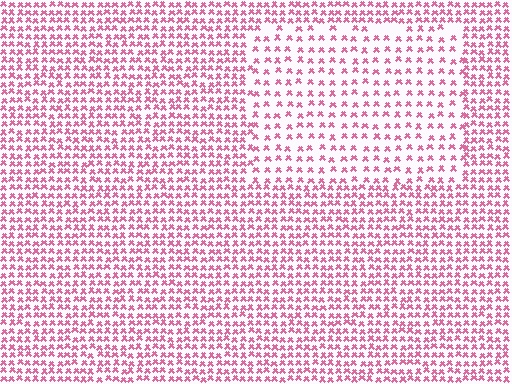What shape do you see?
I see a rectangle.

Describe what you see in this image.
The image contains small pink elements arranged at two different densities. A rectangle-shaped region is visible where the elements are less densely packed than the surrounding area.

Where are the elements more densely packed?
The elements are more densely packed outside the rectangle boundary.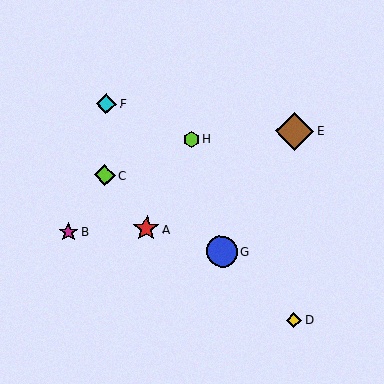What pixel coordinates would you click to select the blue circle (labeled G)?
Click at (222, 251) to select the blue circle G.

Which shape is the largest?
The brown diamond (labeled E) is the largest.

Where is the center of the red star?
The center of the red star is at (146, 229).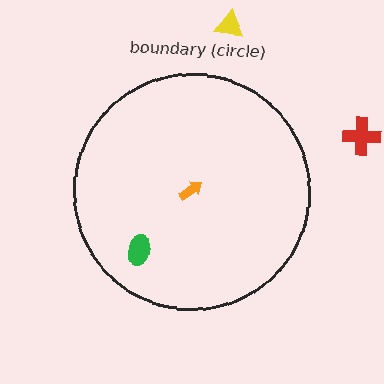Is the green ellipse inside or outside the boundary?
Inside.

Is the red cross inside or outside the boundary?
Outside.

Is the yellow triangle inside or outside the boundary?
Outside.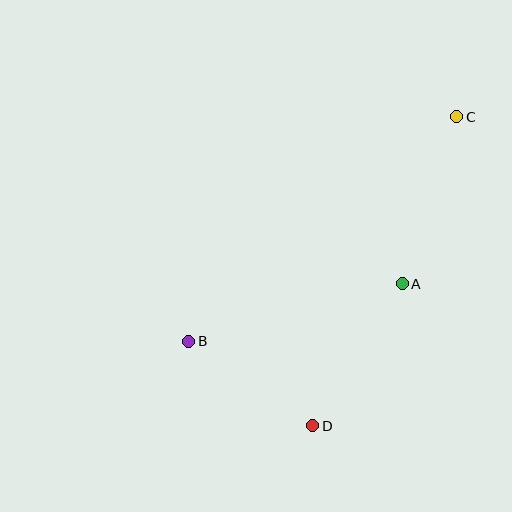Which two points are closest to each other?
Points B and D are closest to each other.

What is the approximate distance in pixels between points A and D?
The distance between A and D is approximately 167 pixels.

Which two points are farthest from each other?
Points B and C are farthest from each other.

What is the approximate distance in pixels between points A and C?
The distance between A and C is approximately 176 pixels.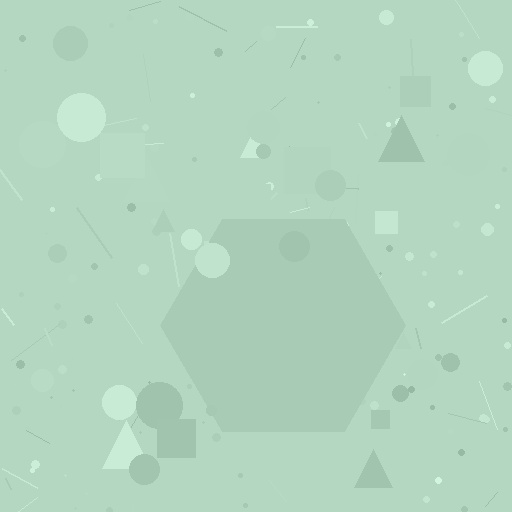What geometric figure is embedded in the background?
A hexagon is embedded in the background.